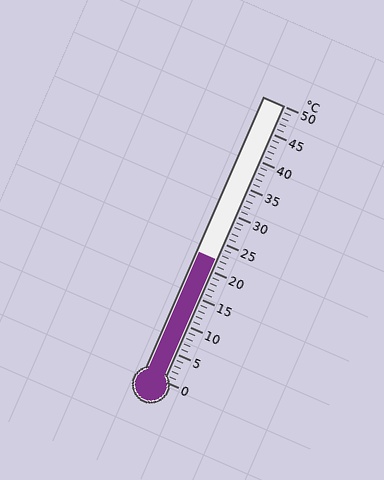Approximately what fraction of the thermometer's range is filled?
The thermometer is filled to approximately 45% of its range.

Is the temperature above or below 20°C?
The temperature is above 20°C.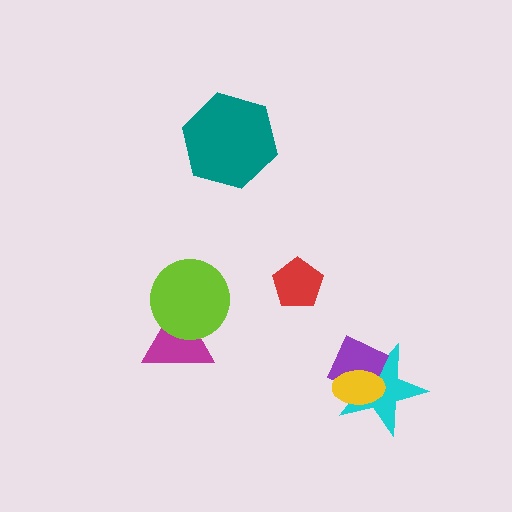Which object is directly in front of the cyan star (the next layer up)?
The purple diamond is directly in front of the cyan star.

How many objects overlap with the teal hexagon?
0 objects overlap with the teal hexagon.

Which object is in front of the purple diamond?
The yellow ellipse is in front of the purple diamond.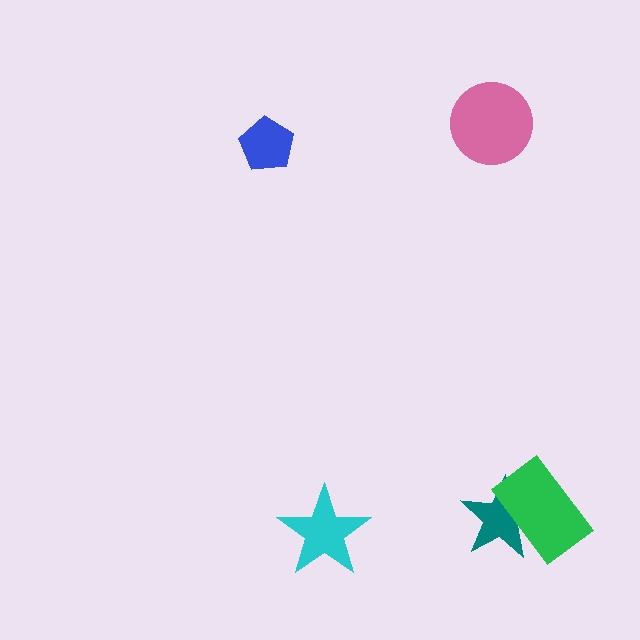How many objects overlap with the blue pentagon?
0 objects overlap with the blue pentagon.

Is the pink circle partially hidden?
No, no other shape covers it.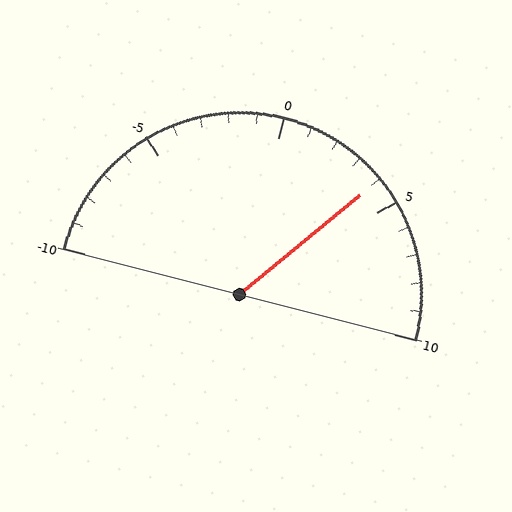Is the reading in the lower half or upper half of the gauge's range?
The reading is in the upper half of the range (-10 to 10).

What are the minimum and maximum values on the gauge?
The gauge ranges from -10 to 10.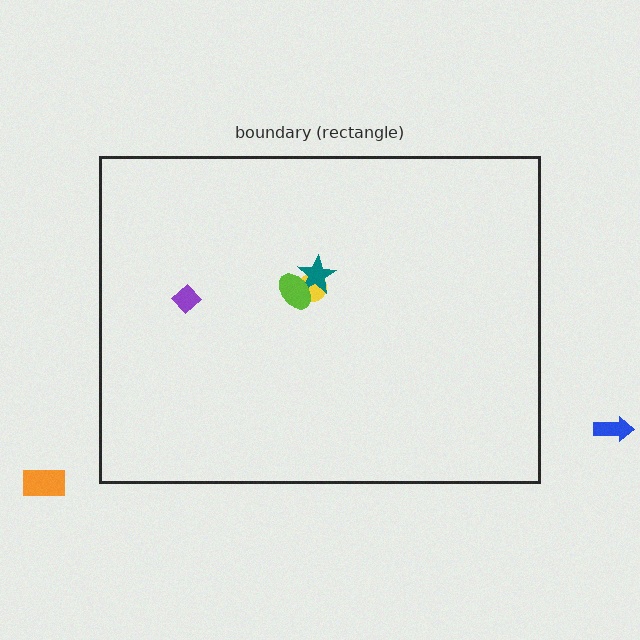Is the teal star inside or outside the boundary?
Inside.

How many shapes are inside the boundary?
4 inside, 2 outside.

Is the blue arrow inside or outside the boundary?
Outside.